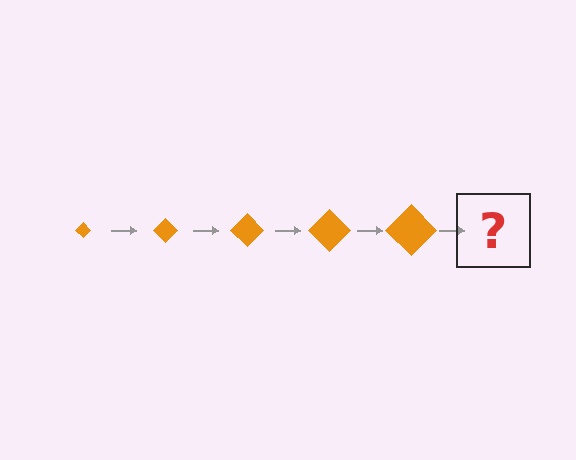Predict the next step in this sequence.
The next step is an orange diamond, larger than the previous one.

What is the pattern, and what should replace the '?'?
The pattern is that the diamond gets progressively larger each step. The '?' should be an orange diamond, larger than the previous one.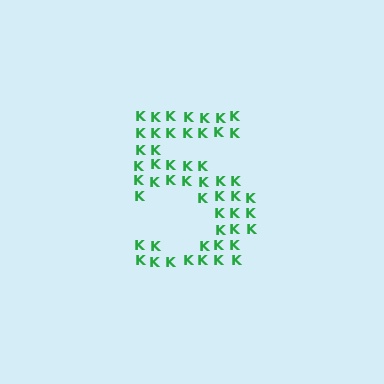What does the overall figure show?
The overall figure shows the digit 5.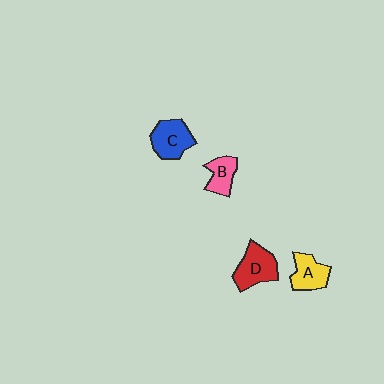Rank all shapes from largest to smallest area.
From largest to smallest: D (red), C (blue), A (yellow), B (pink).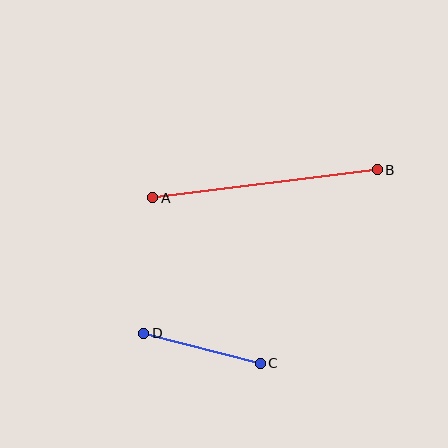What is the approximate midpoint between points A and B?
The midpoint is at approximately (265, 184) pixels.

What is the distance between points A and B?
The distance is approximately 226 pixels.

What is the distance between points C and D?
The distance is approximately 120 pixels.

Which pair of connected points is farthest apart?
Points A and B are farthest apart.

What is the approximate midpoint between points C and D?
The midpoint is at approximately (202, 348) pixels.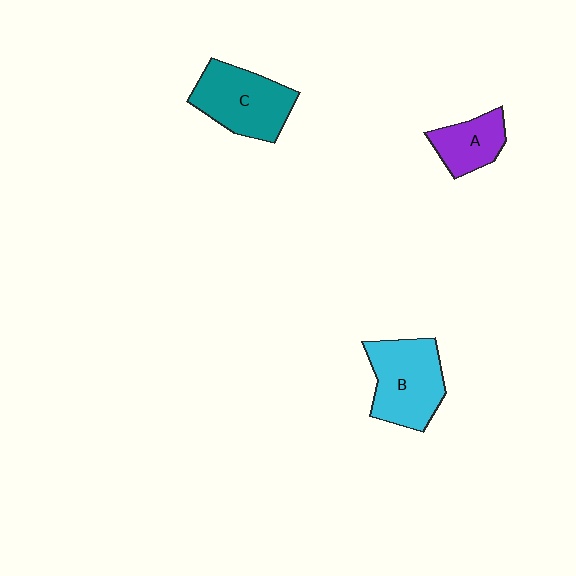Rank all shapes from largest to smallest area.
From largest to smallest: B (cyan), C (teal), A (purple).